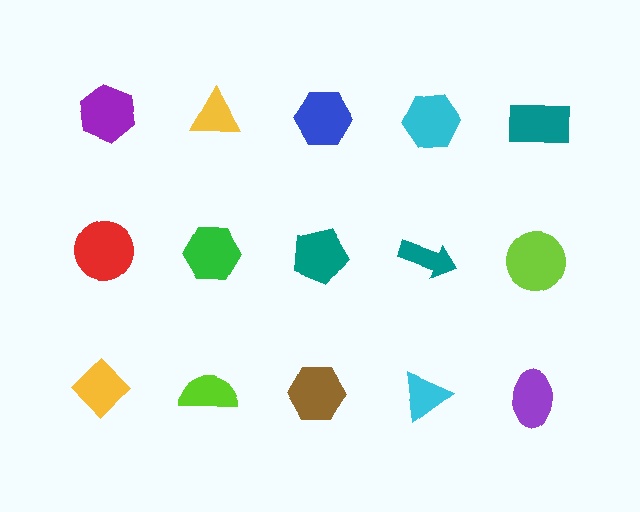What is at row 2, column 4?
A teal arrow.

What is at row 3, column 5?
A purple ellipse.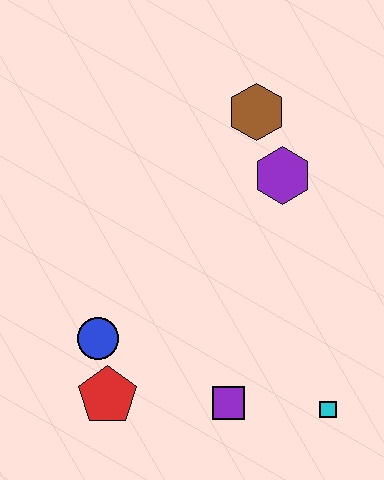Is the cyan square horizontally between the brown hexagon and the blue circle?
No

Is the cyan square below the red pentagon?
Yes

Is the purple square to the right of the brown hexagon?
No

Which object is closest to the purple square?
The cyan square is closest to the purple square.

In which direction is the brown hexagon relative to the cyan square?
The brown hexagon is above the cyan square.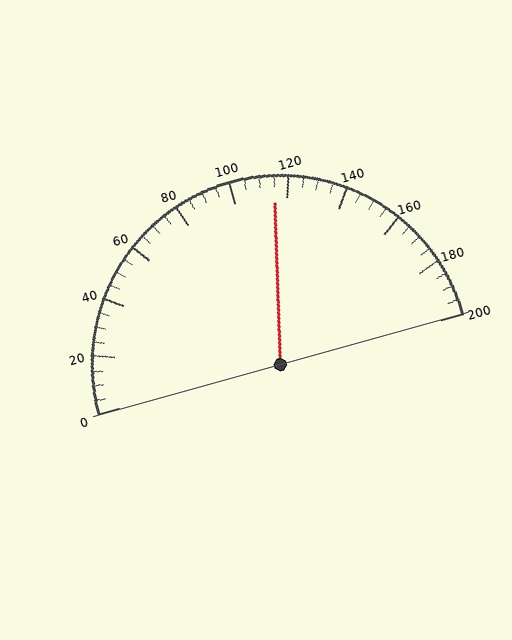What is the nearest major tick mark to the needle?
The nearest major tick mark is 120.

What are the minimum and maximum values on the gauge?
The gauge ranges from 0 to 200.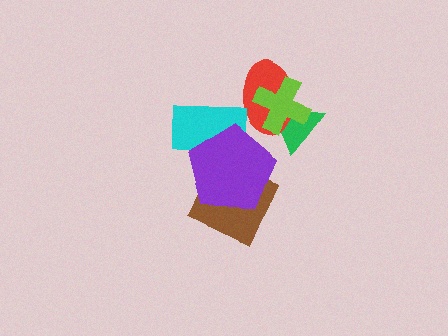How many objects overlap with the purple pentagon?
2 objects overlap with the purple pentagon.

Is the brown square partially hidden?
Yes, it is partially covered by another shape.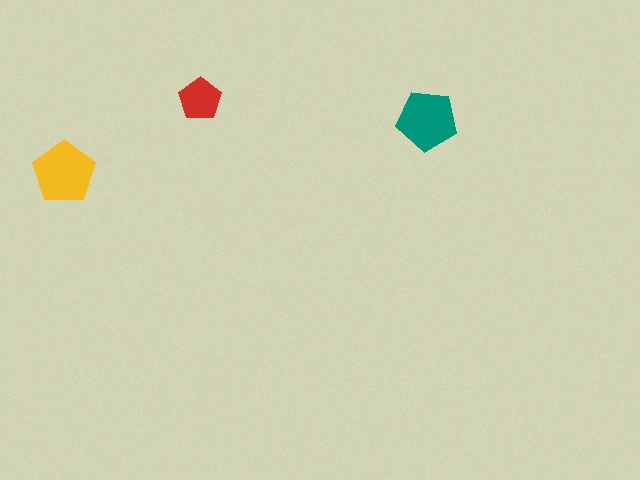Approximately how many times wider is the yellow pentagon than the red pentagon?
About 1.5 times wider.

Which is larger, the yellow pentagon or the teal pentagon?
The yellow one.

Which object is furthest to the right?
The teal pentagon is rightmost.